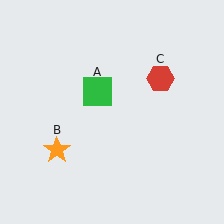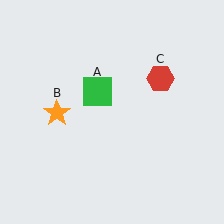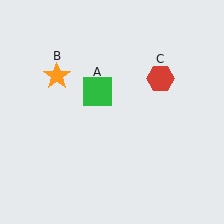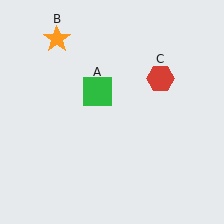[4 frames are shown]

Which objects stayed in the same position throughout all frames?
Green square (object A) and red hexagon (object C) remained stationary.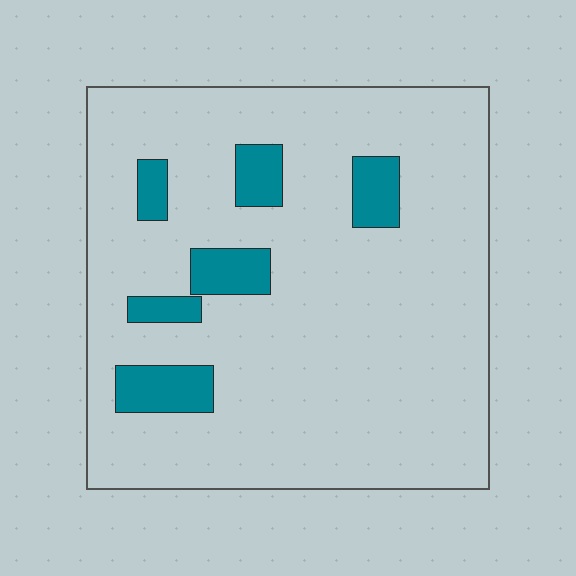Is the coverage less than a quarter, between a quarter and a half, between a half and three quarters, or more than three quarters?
Less than a quarter.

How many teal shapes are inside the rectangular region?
6.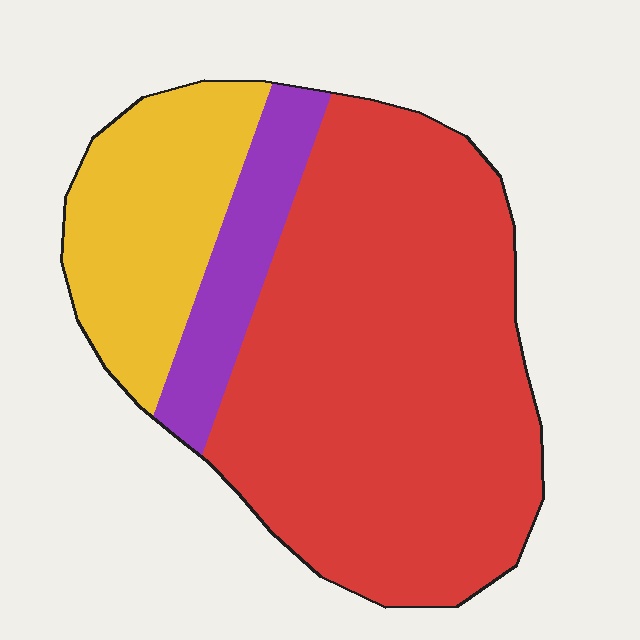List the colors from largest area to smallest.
From largest to smallest: red, yellow, purple.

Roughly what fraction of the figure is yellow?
Yellow takes up about one fifth (1/5) of the figure.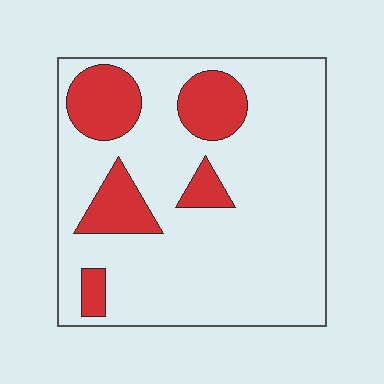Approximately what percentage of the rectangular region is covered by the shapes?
Approximately 20%.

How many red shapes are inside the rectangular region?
5.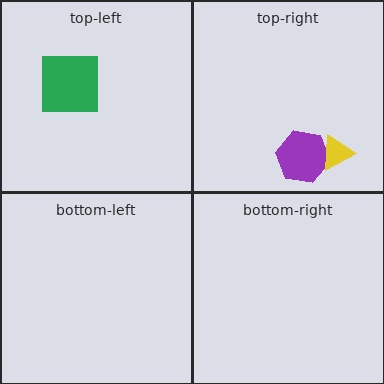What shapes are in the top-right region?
The purple hexagon, the yellow triangle.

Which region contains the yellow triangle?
The top-right region.